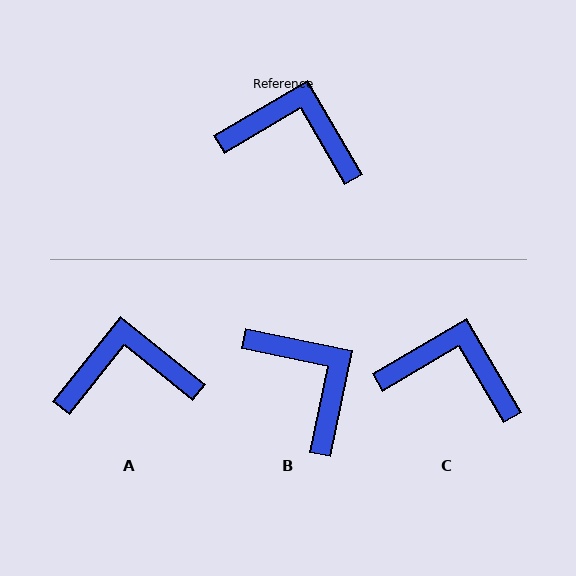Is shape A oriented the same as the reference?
No, it is off by about 21 degrees.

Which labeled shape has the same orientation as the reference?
C.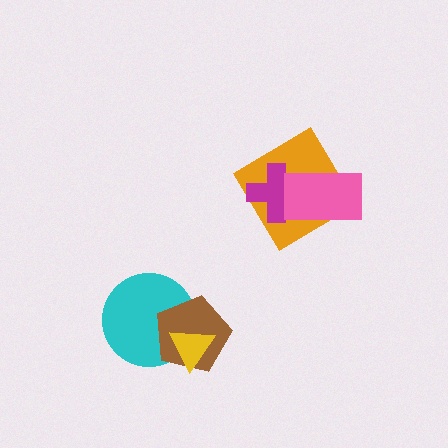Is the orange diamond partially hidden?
Yes, it is partially covered by another shape.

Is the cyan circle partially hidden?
Yes, it is partially covered by another shape.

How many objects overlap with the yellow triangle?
2 objects overlap with the yellow triangle.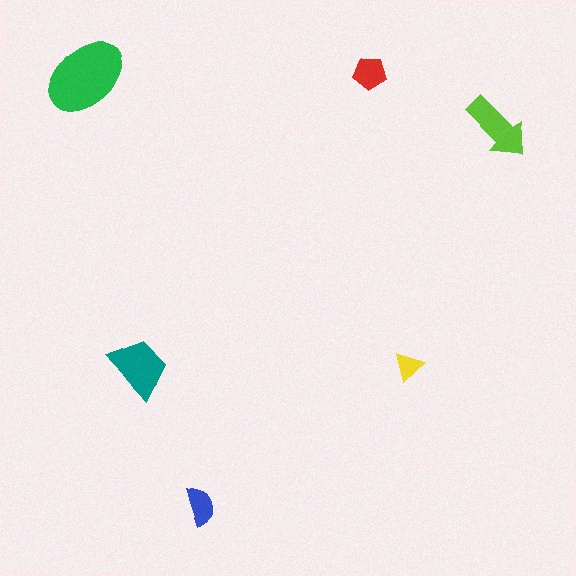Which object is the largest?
The green ellipse.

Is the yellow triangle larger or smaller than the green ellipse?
Smaller.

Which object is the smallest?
The yellow triangle.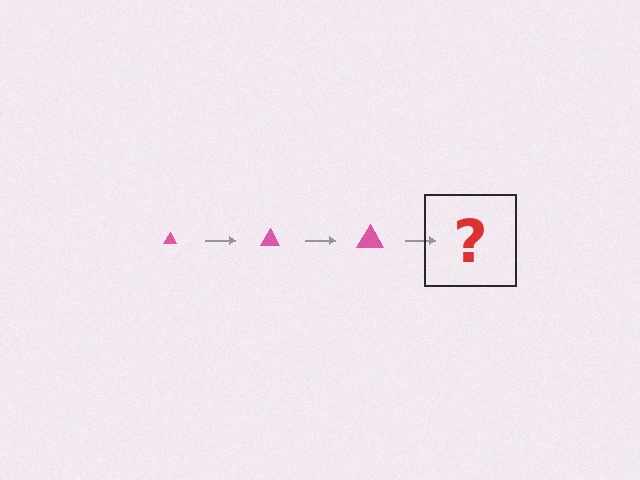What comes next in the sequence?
The next element should be a pink triangle, larger than the previous one.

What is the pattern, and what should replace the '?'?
The pattern is that the triangle gets progressively larger each step. The '?' should be a pink triangle, larger than the previous one.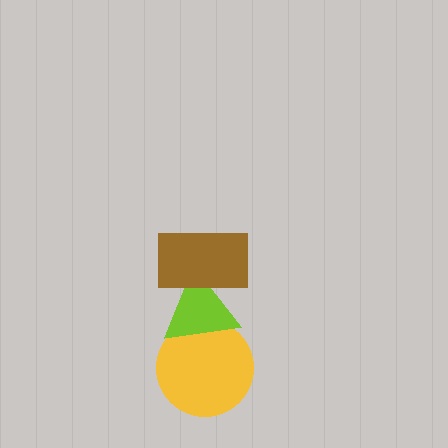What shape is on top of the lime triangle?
The brown rectangle is on top of the lime triangle.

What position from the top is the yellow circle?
The yellow circle is 3rd from the top.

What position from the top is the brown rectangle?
The brown rectangle is 1st from the top.